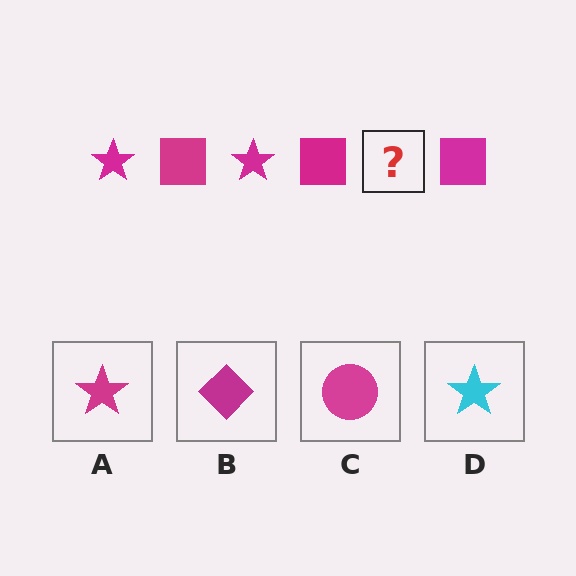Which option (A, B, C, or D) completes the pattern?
A.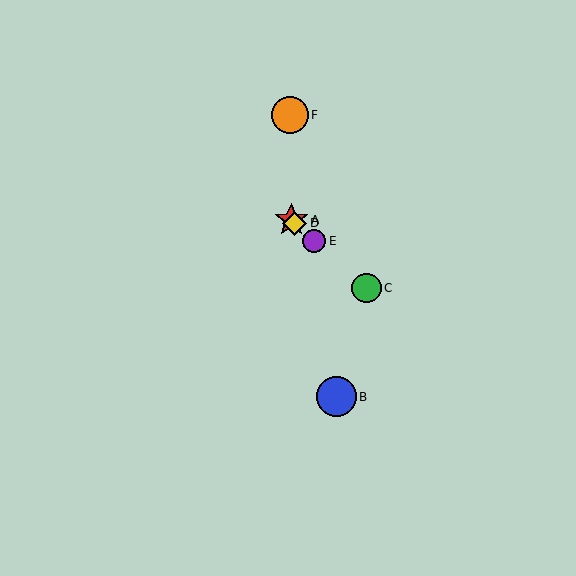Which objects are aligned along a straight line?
Objects A, C, D, E are aligned along a straight line.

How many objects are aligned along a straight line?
4 objects (A, C, D, E) are aligned along a straight line.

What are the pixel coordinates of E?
Object E is at (314, 241).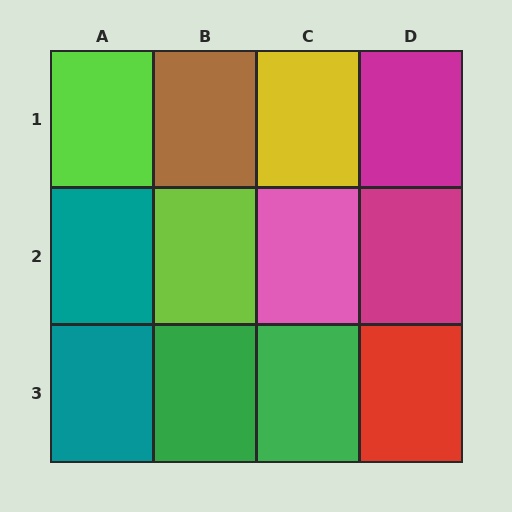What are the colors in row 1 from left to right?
Lime, brown, yellow, magenta.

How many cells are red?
1 cell is red.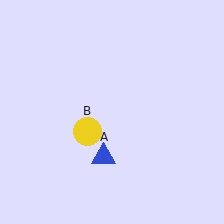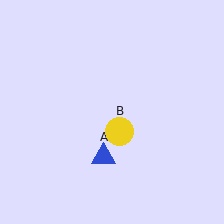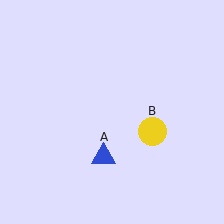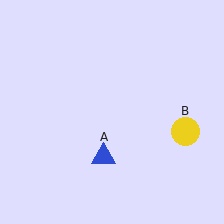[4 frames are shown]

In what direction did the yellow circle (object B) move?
The yellow circle (object B) moved right.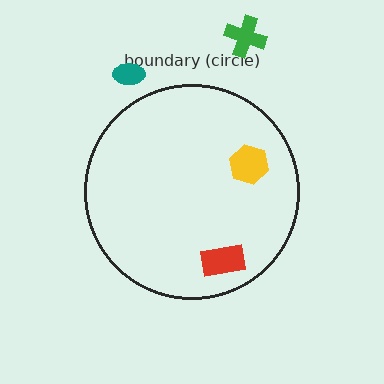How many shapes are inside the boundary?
2 inside, 2 outside.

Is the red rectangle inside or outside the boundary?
Inside.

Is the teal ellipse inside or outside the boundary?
Outside.